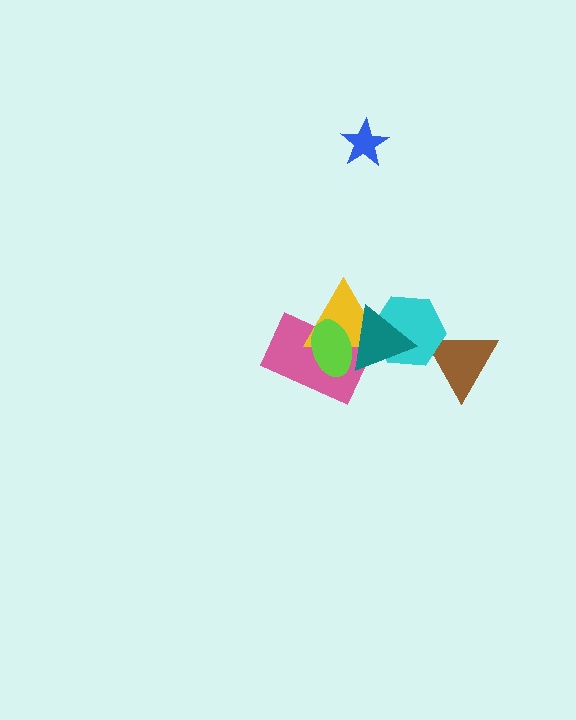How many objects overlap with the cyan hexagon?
3 objects overlap with the cyan hexagon.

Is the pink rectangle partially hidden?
Yes, it is partially covered by another shape.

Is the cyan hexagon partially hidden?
Yes, it is partially covered by another shape.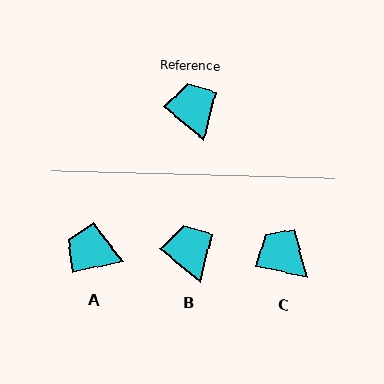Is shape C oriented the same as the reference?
No, it is off by about 29 degrees.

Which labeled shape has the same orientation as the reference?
B.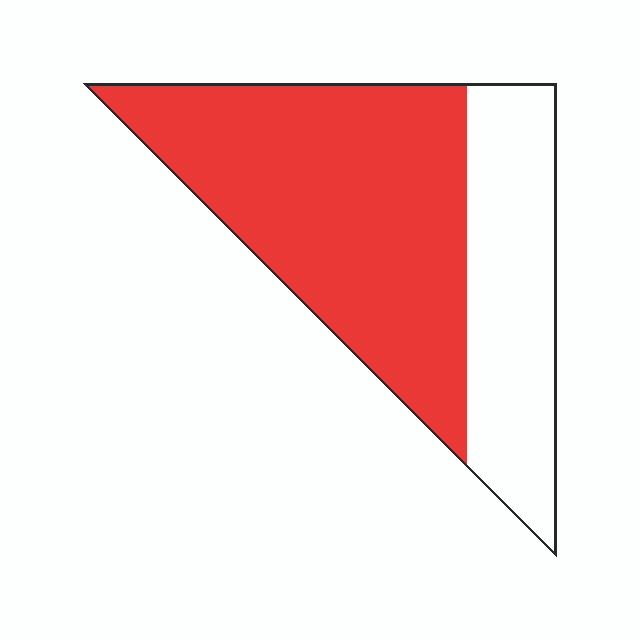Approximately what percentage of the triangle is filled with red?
Approximately 65%.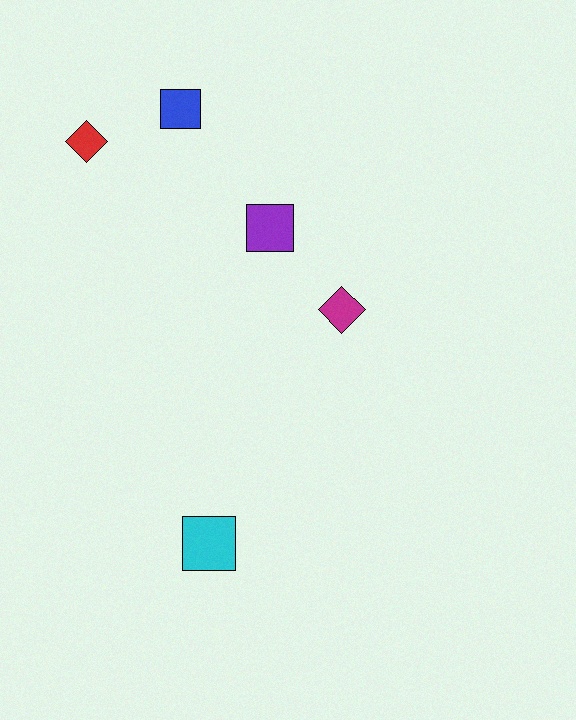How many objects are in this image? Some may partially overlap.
There are 5 objects.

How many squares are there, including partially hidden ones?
There are 3 squares.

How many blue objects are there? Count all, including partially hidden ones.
There is 1 blue object.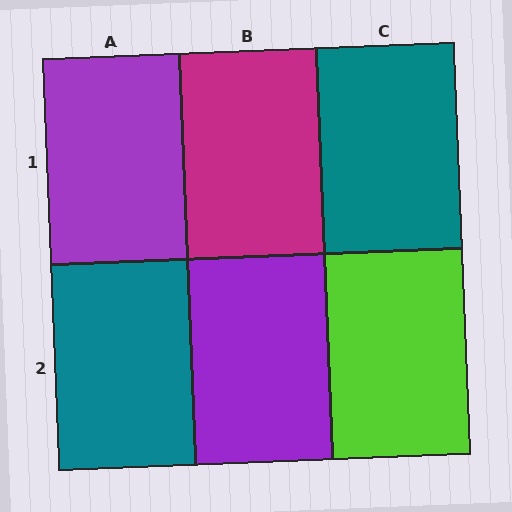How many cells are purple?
2 cells are purple.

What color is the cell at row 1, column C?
Teal.